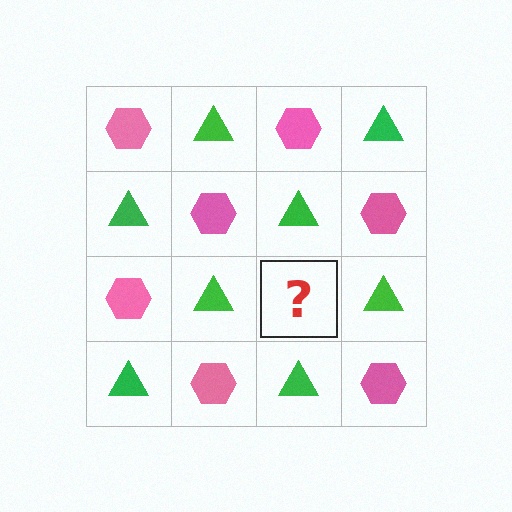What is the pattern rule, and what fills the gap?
The rule is that it alternates pink hexagon and green triangle in a checkerboard pattern. The gap should be filled with a pink hexagon.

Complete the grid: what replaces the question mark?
The question mark should be replaced with a pink hexagon.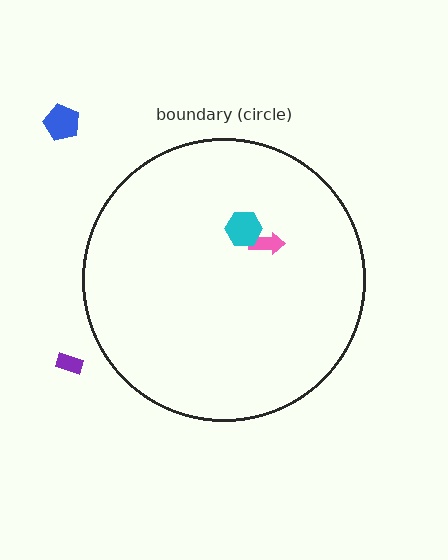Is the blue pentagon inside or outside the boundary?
Outside.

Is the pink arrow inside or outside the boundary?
Inside.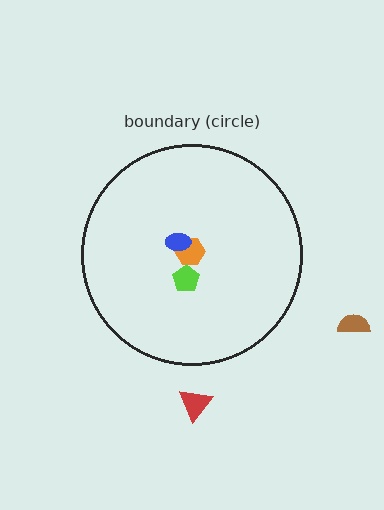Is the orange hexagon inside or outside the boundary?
Inside.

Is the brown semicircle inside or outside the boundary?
Outside.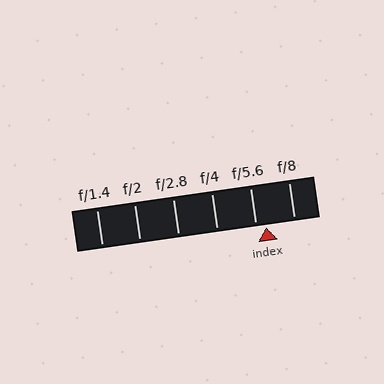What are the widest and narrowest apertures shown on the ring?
The widest aperture shown is f/1.4 and the narrowest is f/8.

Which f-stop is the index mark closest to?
The index mark is closest to f/5.6.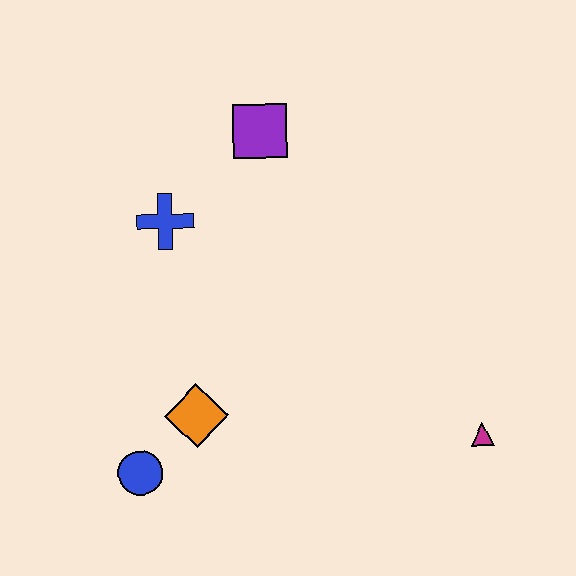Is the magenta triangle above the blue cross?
No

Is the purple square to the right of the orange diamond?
Yes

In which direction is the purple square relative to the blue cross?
The purple square is to the right of the blue cross.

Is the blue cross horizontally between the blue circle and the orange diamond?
Yes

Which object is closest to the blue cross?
The purple square is closest to the blue cross.